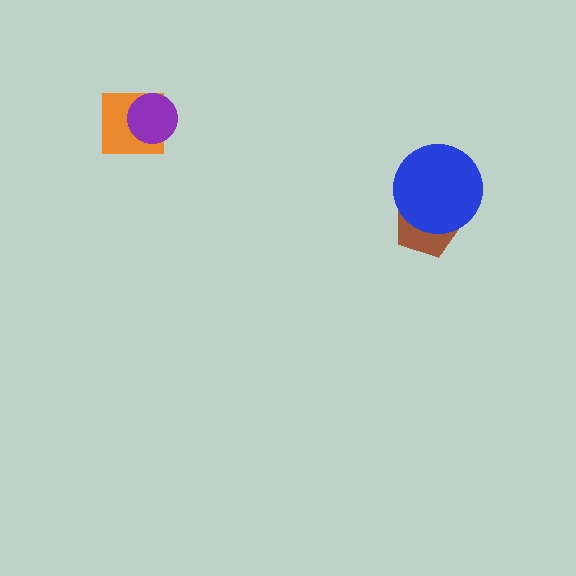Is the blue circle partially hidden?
No, no other shape covers it.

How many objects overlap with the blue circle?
1 object overlaps with the blue circle.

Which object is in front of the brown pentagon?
The blue circle is in front of the brown pentagon.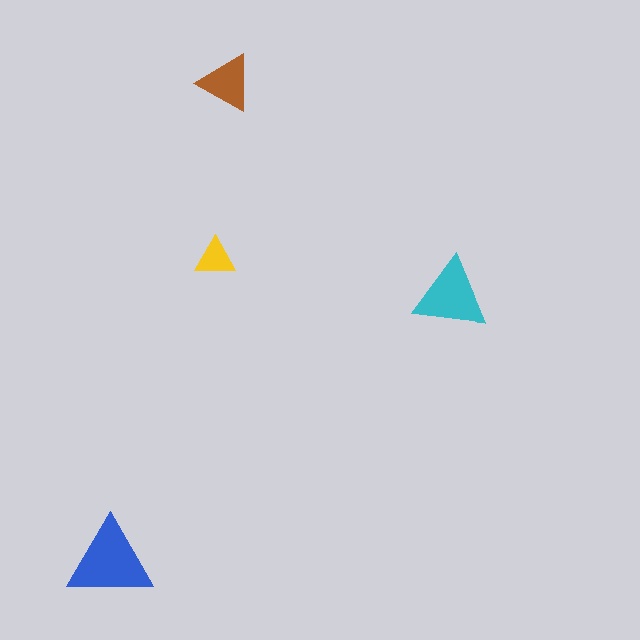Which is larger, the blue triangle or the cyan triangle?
The blue one.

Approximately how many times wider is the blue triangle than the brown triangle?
About 1.5 times wider.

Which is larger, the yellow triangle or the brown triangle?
The brown one.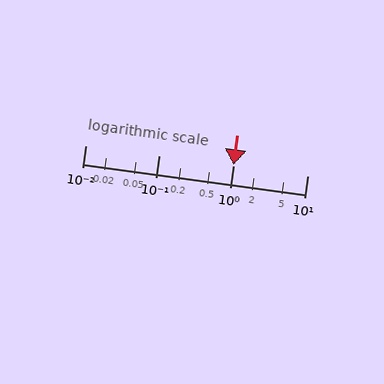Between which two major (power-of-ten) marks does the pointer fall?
The pointer is between 0.1 and 1.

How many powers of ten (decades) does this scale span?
The scale spans 3 decades, from 0.01 to 10.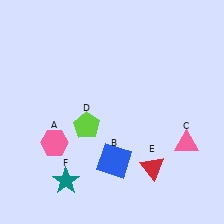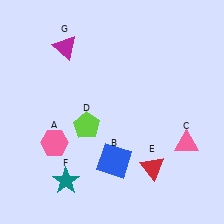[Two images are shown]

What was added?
A magenta triangle (G) was added in Image 2.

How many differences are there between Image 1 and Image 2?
There is 1 difference between the two images.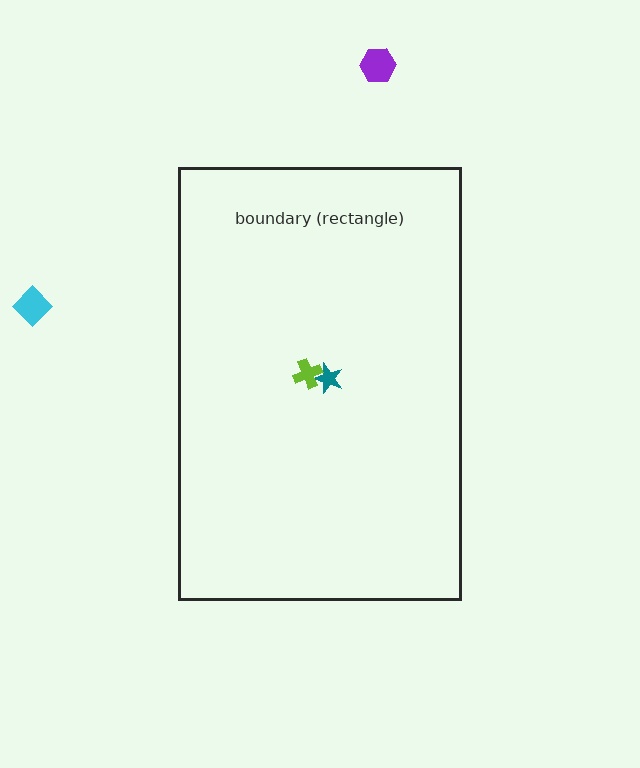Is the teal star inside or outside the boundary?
Inside.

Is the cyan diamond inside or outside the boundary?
Outside.